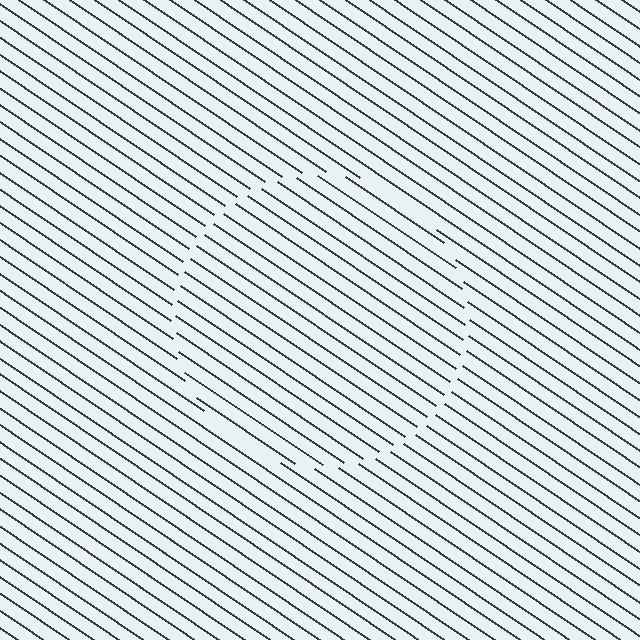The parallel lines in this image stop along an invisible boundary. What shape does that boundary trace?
An illusory circle. The interior of the shape contains the same grating, shifted by half a period — the contour is defined by the phase discontinuity where line-ends from the inner and outer gratings abut.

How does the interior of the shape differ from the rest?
The interior of the shape contains the same grating, shifted by half a period — the contour is defined by the phase discontinuity where line-ends from the inner and outer gratings abut.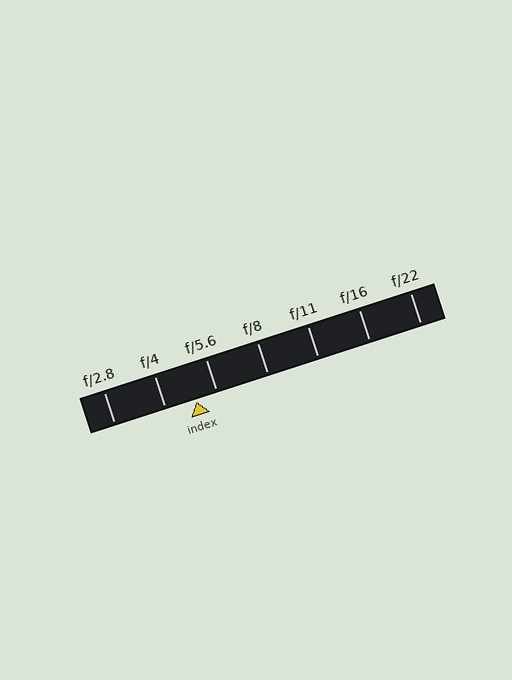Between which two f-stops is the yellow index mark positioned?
The index mark is between f/4 and f/5.6.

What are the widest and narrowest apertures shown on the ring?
The widest aperture shown is f/2.8 and the narrowest is f/22.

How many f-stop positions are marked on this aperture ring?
There are 7 f-stop positions marked.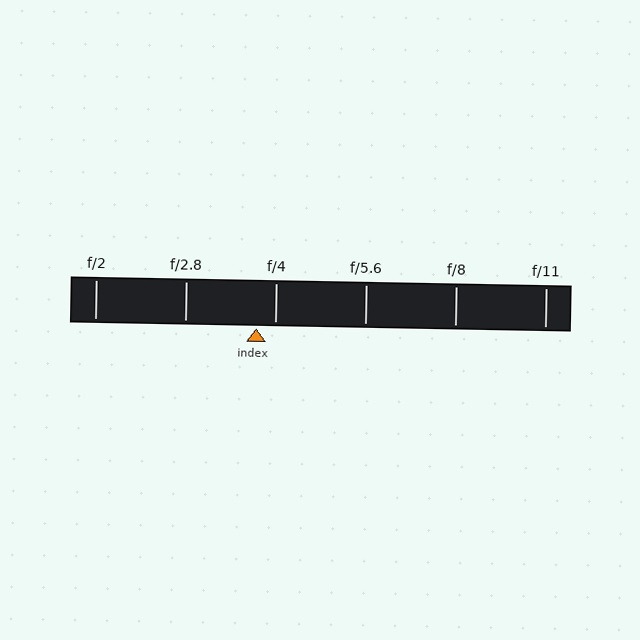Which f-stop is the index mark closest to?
The index mark is closest to f/4.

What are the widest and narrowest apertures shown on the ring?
The widest aperture shown is f/2 and the narrowest is f/11.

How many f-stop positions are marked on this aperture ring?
There are 6 f-stop positions marked.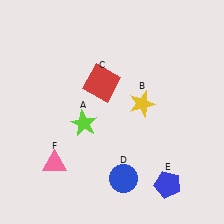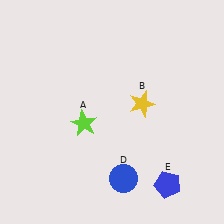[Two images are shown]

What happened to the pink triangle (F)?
The pink triangle (F) was removed in Image 2. It was in the bottom-left area of Image 1.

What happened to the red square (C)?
The red square (C) was removed in Image 2. It was in the top-left area of Image 1.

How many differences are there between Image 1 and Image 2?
There are 2 differences between the two images.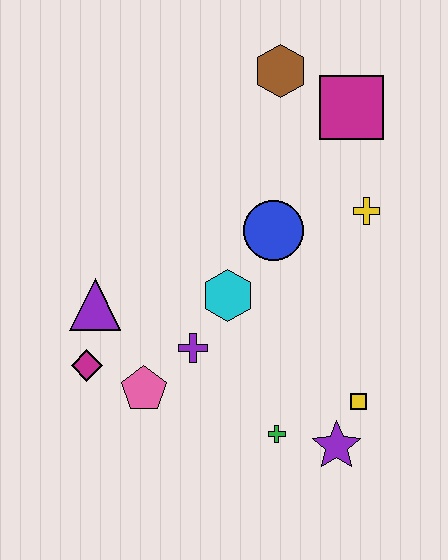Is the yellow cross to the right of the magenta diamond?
Yes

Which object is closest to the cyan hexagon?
The purple cross is closest to the cyan hexagon.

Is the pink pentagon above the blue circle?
No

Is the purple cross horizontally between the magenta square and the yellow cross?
No